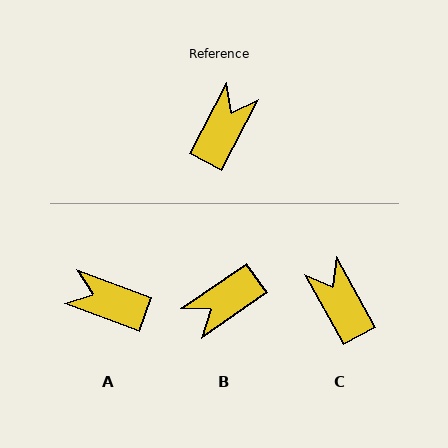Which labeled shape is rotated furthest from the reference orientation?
B, about 153 degrees away.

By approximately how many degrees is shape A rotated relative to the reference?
Approximately 98 degrees counter-clockwise.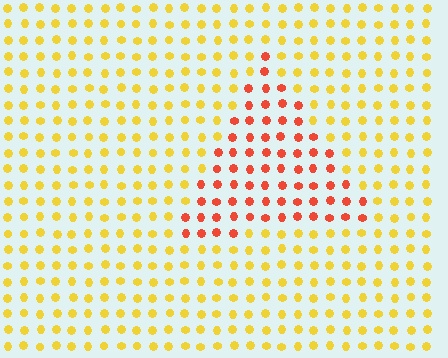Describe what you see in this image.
The image is filled with small yellow elements in a uniform arrangement. A triangle-shaped region is visible where the elements are tinted to a slightly different hue, forming a subtle color boundary.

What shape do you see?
I see a triangle.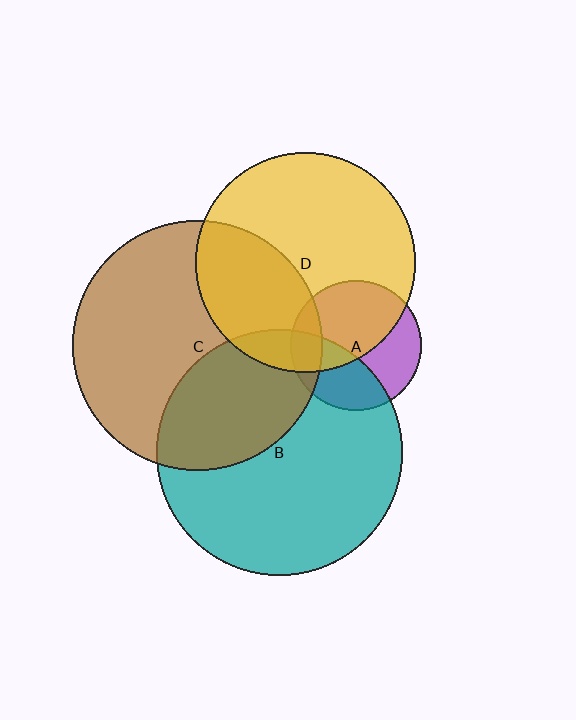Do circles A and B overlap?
Yes.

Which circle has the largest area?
Circle C (brown).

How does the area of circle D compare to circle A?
Approximately 2.8 times.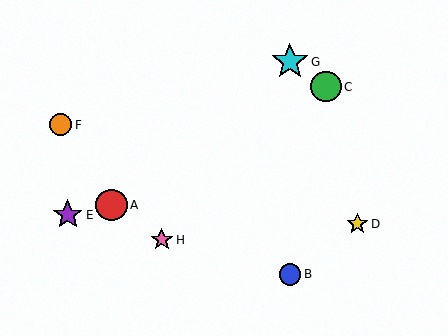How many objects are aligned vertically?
2 objects (B, G) are aligned vertically.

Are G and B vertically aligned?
Yes, both are at x≈290.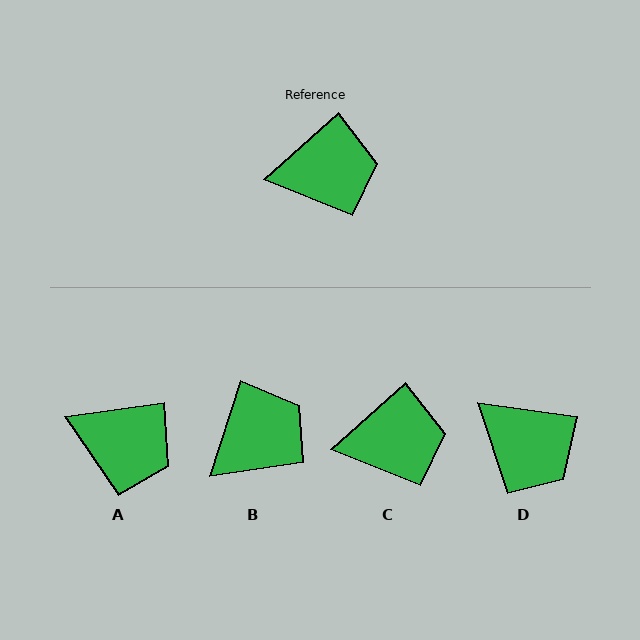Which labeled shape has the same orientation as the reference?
C.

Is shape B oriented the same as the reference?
No, it is off by about 30 degrees.